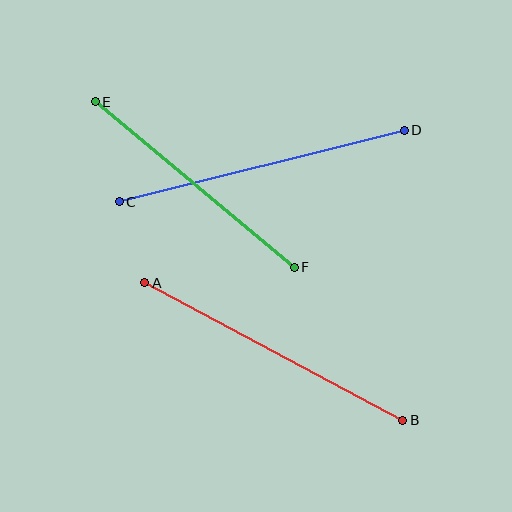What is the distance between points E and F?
The distance is approximately 259 pixels.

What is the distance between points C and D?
The distance is approximately 294 pixels.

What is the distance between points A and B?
The distance is approximately 292 pixels.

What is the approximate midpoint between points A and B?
The midpoint is at approximately (274, 352) pixels.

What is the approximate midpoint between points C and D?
The midpoint is at approximately (262, 166) pixels.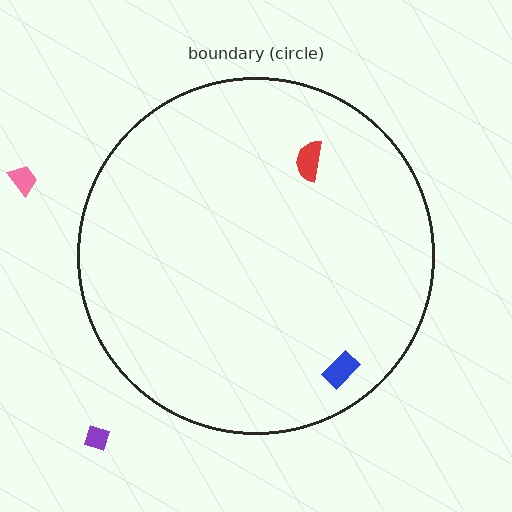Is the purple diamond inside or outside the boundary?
Outside.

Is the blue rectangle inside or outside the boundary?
Inside.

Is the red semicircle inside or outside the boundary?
Inside.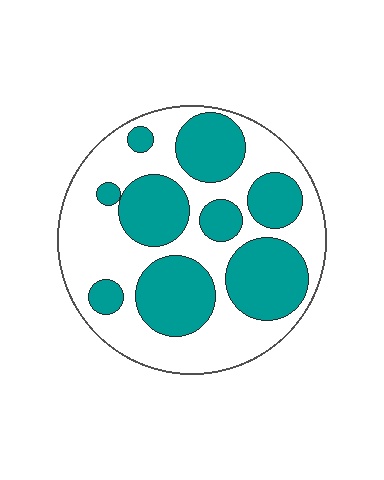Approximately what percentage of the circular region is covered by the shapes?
Approximately 45%.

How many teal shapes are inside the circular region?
9.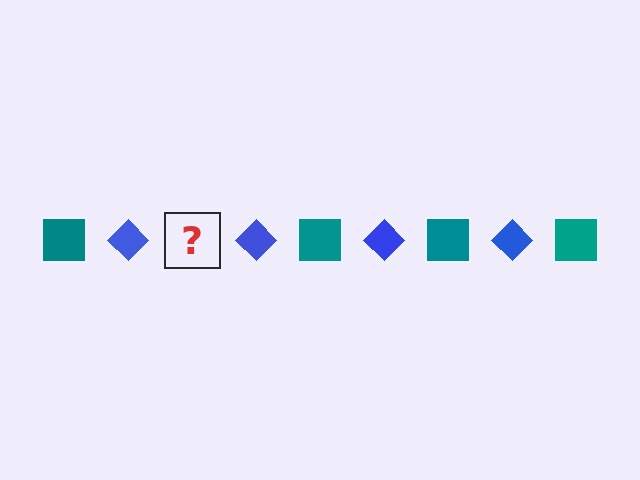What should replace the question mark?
The question mark should be replaced with a teal square.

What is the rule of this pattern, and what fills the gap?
The rule is that the pattern alternates between teal square and blue diamond. The gap should be filled with a teal square.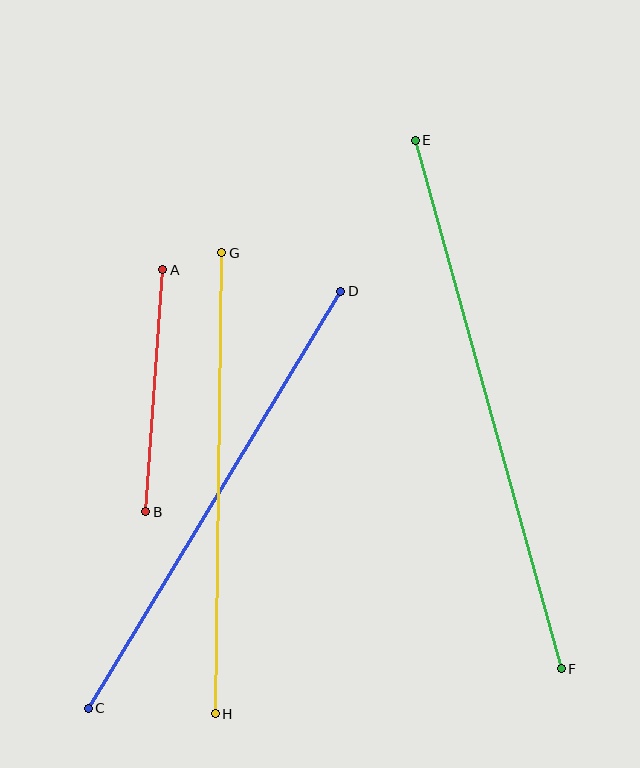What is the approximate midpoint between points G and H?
The midpoint is at approximately (218, 483) pixels.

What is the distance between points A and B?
The distance is approximately 243 pixels.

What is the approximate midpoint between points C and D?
The midpoint is at approximately (215, 500) pixels.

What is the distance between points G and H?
The distance is approximately 461 pixels.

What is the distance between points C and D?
The distance is approximately 488 pixels.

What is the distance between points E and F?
The distance is approximately 548 pixels.